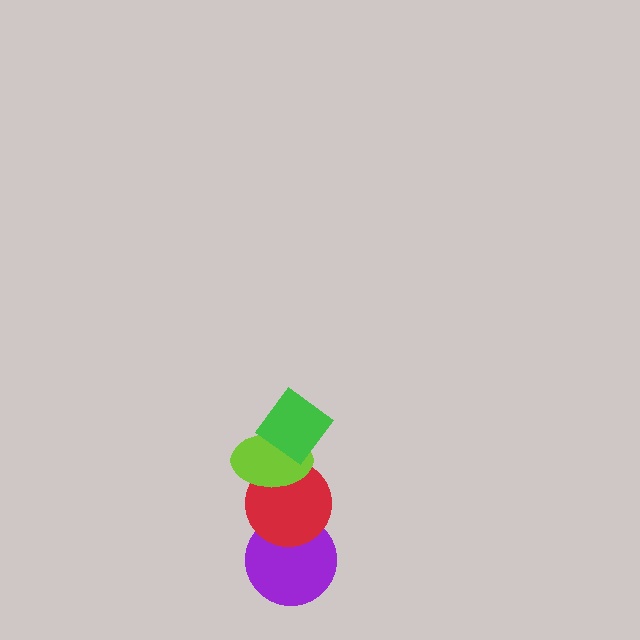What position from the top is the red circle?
The red circle is 3rd from the top.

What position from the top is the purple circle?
The purple circle is 4th from the top.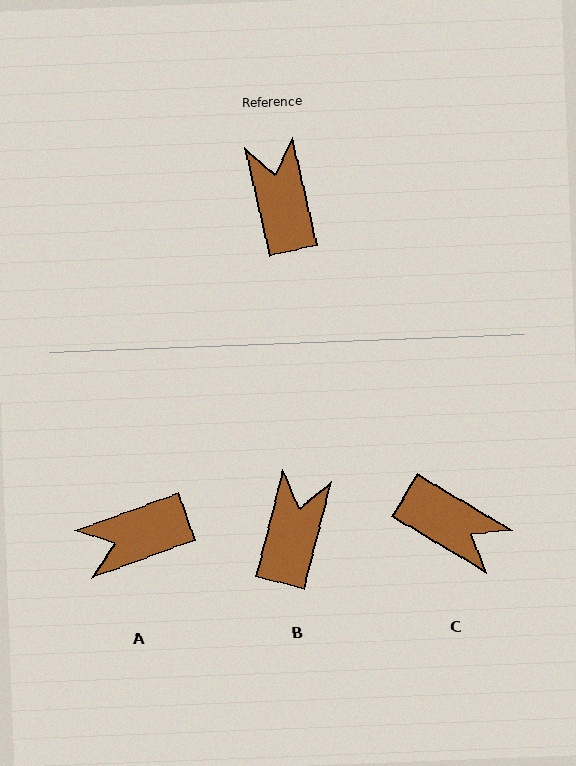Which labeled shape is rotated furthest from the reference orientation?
C, about 134 degrees away.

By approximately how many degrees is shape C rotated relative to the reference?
Approximately 134 degrees clockwise.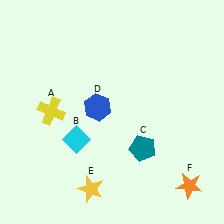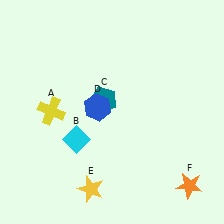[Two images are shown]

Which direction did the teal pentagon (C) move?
The teal pentagon (C) moved up.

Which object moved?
The teal pentagon (C) moved up.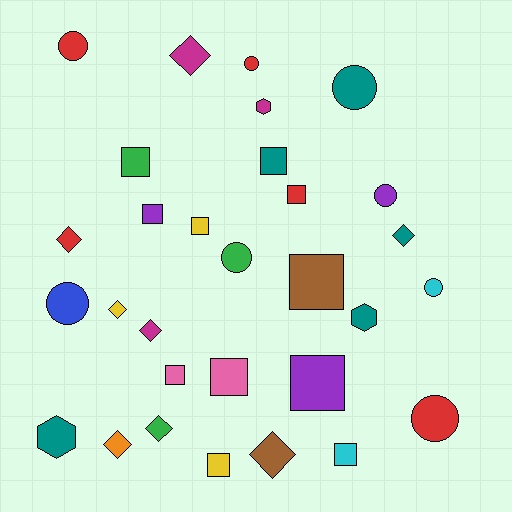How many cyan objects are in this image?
There are 2 cyan objects.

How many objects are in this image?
There are 30 objects.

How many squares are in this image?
There are 11 squares.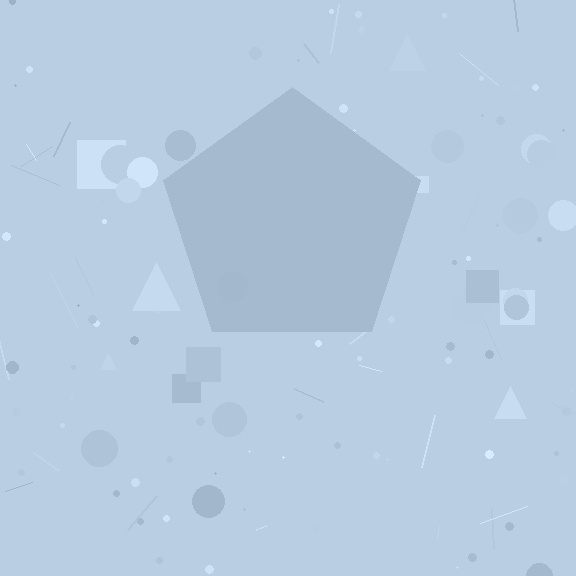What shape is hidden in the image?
A pentagon is hidden in the image.